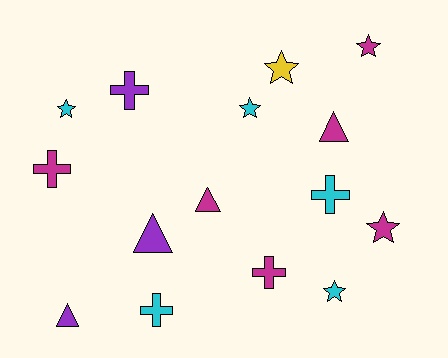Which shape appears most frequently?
Star, with 6 objects.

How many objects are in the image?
There are 15 objects.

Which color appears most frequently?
Magenta, with 6 objects.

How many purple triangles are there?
There are 2 purple triangles.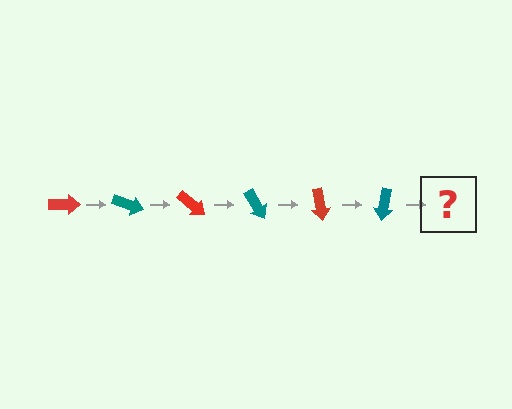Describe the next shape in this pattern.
It should be a red arrow, rotated 120 degrees from the start.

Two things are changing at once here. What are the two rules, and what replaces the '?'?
The two rules are that it rotates 20 degrees each step and the color cycles through red and teal. The '?' should be a red arrow, rotated 120 degrees from the start.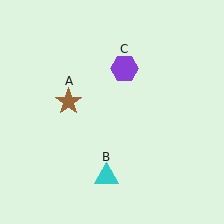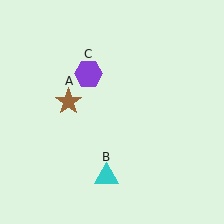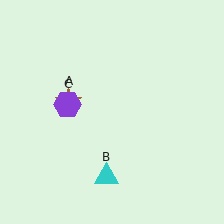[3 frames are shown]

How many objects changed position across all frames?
1 object changed position: purple hexagon (object C).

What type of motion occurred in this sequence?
The purple hexagon (object C) rotated counterclockwise around the center of the scene.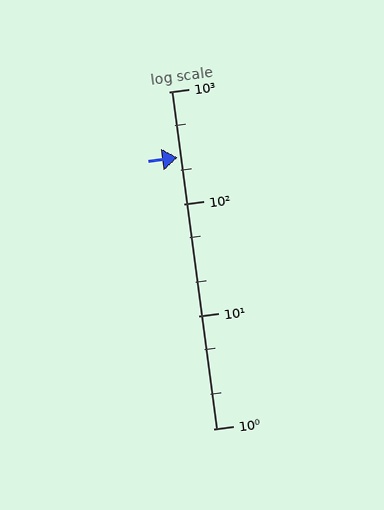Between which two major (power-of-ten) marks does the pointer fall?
The pointer is between 100 and 1000.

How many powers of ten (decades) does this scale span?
The scale spans 3 decades, from 1 to 1000.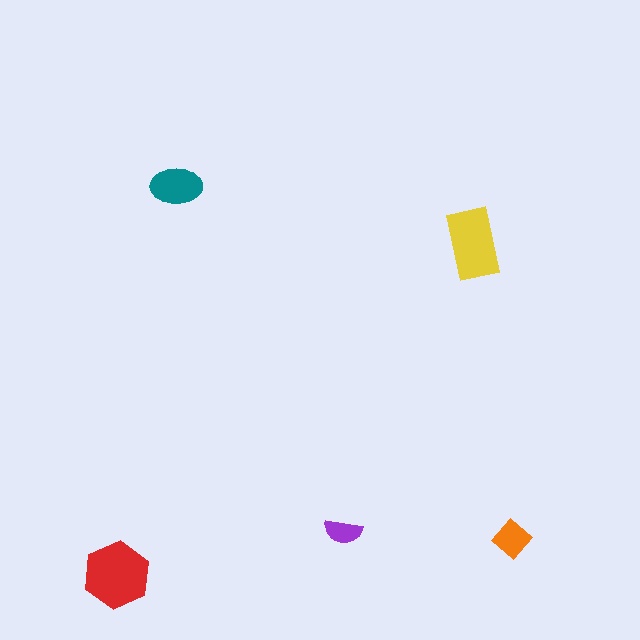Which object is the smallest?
The purple semicircle.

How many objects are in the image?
There are 5 objects in the image.